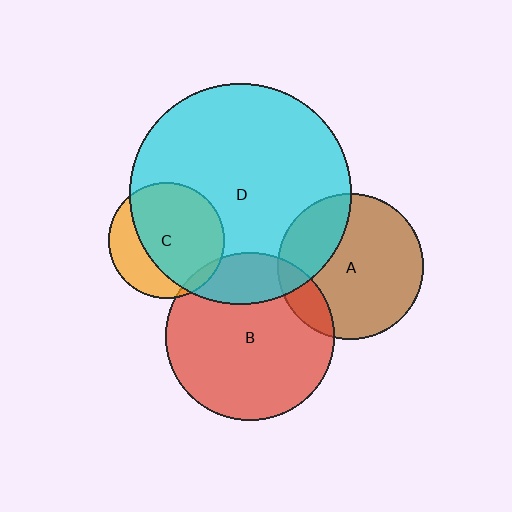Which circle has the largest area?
Circle D (cyan).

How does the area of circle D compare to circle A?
Approximately 2.3 times.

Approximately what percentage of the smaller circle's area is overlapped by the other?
Approximately 70%.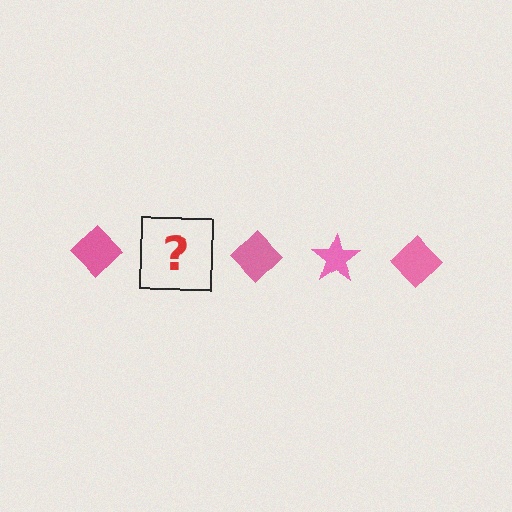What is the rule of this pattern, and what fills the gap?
The rule is that the pattern cycles through diamond, star shapes in pink. The gap should be filled with a pink star.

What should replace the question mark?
The question mark should be replaced with a pink star.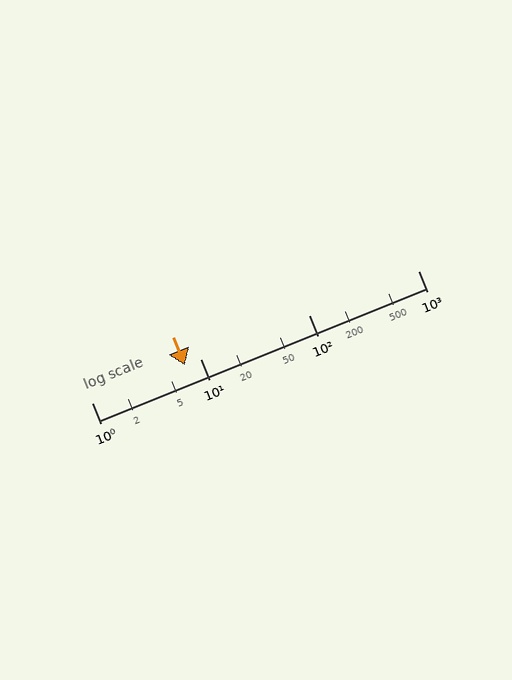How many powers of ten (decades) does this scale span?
The scale spans 3 decades, from 1 to 1000.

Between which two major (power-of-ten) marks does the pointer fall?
The pointer is between 1 and 10.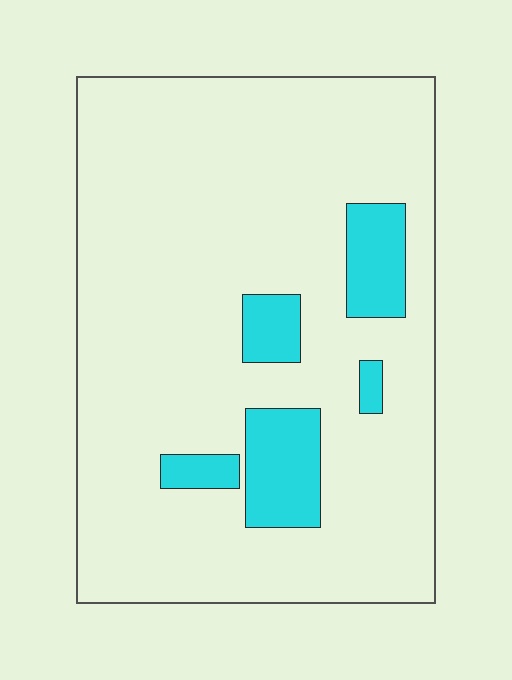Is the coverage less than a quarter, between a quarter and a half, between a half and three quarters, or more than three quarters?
Less than a quarter.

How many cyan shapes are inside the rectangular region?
5.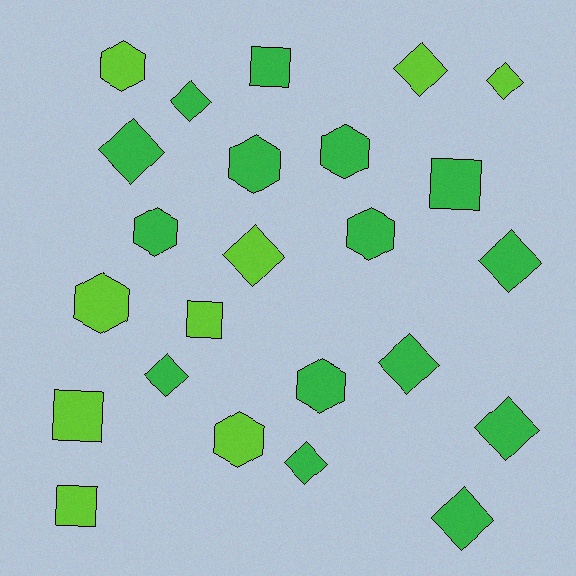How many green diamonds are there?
There are 8 green diamonds.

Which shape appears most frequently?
Diamond, with 11 objects.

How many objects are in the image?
There are 24 objects.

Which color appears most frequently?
Green, with 15 objects.